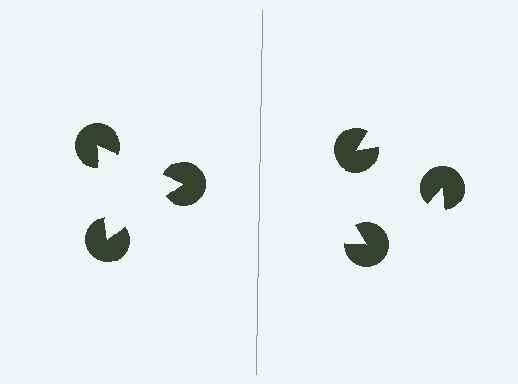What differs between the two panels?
The pac-man discs are positioned identically on both sides; only the wedge orientations differ. On the left they align to a triangle; on the right they are misaligned.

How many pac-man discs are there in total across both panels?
6 — 3 on each side.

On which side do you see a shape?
An illusory triangle appears on the left side. On the right side the wedge cuts are rotated, so no coherent shape forms.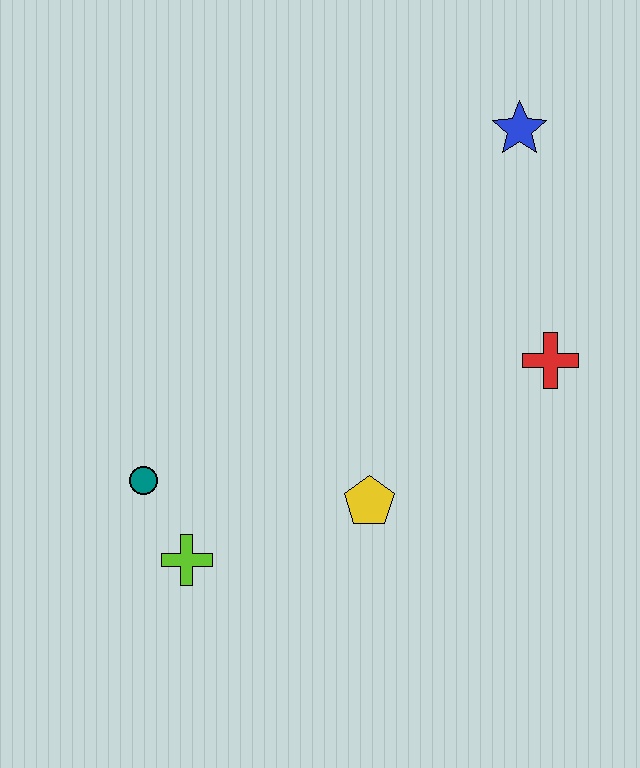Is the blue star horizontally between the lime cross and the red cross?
Yes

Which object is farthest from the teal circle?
The blue star is farthest from the teal circle.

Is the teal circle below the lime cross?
No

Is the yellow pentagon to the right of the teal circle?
Yes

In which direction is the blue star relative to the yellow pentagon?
The blue star is above the yellow pentagon.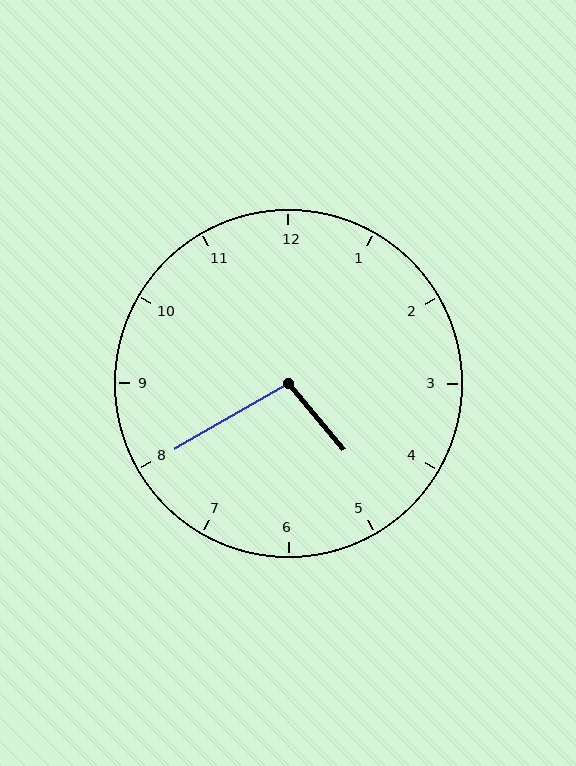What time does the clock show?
4:40.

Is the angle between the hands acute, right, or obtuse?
It is obtuse.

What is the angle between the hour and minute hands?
Approximately 100 degrees.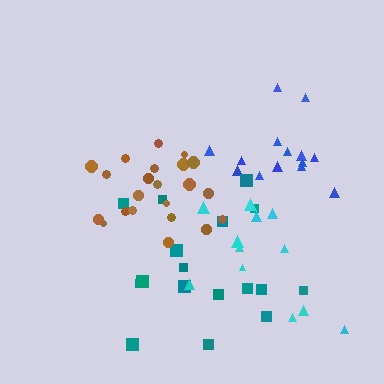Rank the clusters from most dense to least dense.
brown, blue, cyan, teal.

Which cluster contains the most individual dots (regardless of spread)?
Brown (23).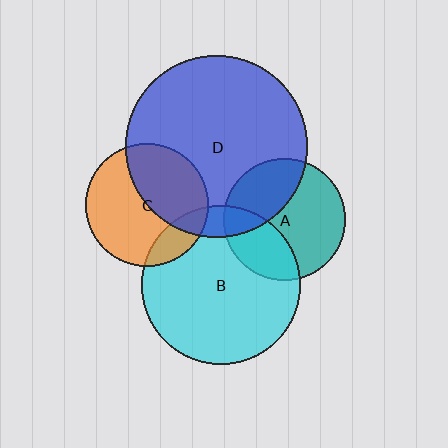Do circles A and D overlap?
Yes.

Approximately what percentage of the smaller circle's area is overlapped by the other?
Approximately 35%.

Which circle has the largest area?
Circle D (blue).